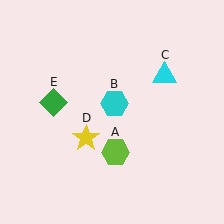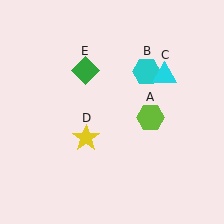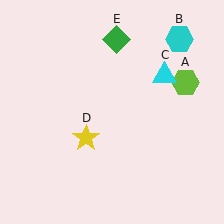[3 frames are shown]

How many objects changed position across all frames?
3 objects changed position: lime hexagon (object A), cyan hexagon (object B), green diamond (object E).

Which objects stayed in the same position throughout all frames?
Cyan triangle (object C) and yellow star (object D) remained stationary.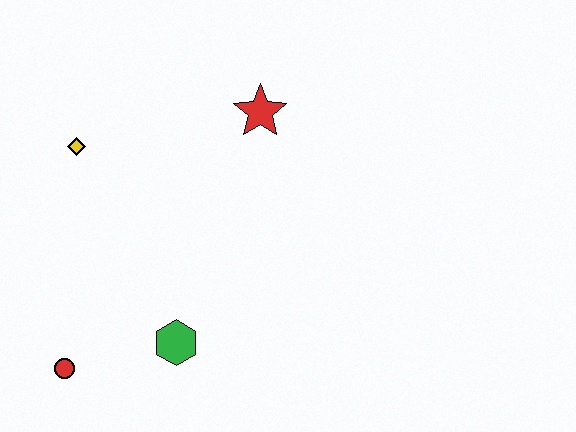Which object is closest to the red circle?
The green hexagon is closest to the red circle.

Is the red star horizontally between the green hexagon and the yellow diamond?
No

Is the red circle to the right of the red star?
No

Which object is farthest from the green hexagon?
The red star is farthest from the green hexagon.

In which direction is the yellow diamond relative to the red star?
The yellow diamond is to the left of the red star.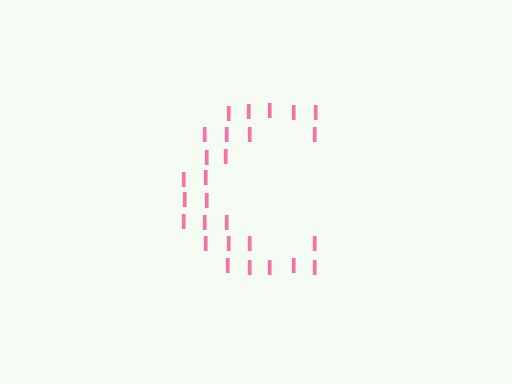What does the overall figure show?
The overall figure shows the letter C.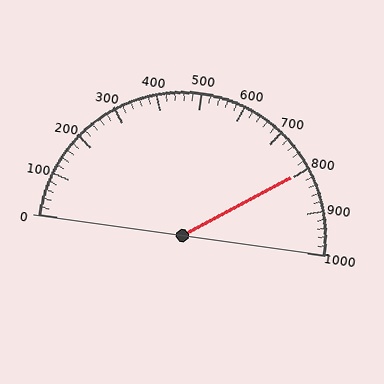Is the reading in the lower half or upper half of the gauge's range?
The reading is in the upper half of the range (0 to 1000).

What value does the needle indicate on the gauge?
The needle indicates approximately 800.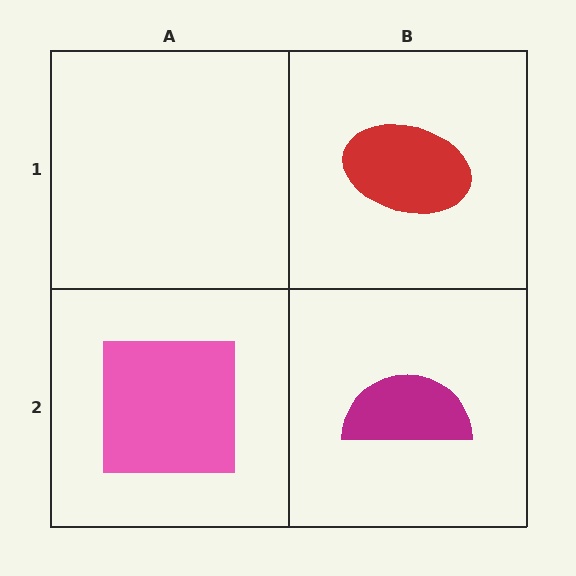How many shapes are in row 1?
1 shape.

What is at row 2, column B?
A magenta semicircle.